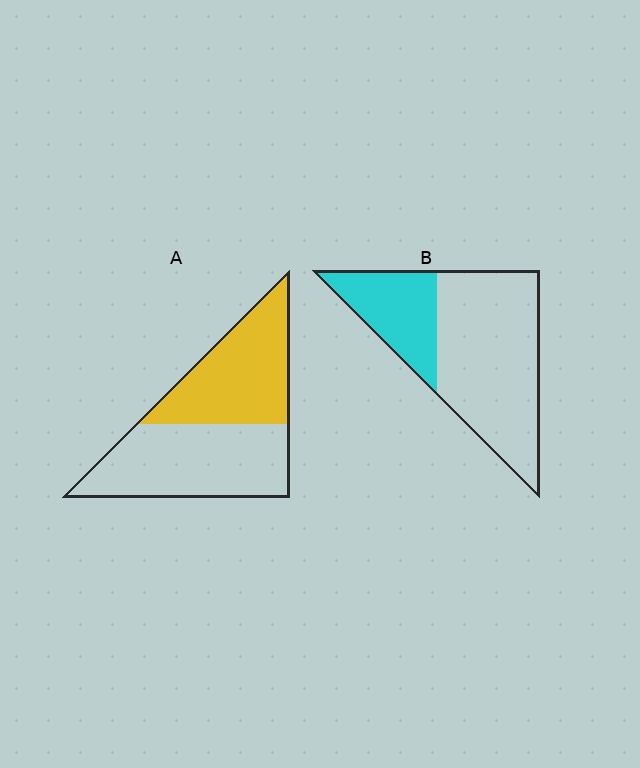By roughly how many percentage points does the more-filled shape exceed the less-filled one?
By roughly 15 percentage points (A over B).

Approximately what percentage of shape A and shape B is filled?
A is approximately 45% and B is approximately 30%.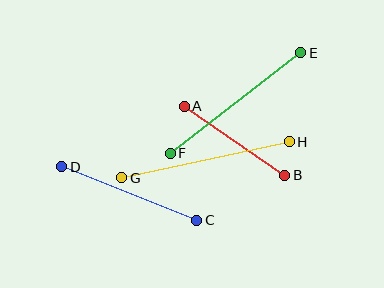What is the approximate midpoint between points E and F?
The midpoint is at approximately (235, 103) pixels.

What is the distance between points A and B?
The distance is approximately 122 pixels.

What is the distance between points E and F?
The distance is approximately 165 pixels.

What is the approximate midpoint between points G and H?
The midpoint is at approximately (205, 160) pixels.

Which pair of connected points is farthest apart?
Points G and H are farthest apart.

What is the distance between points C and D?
The distance is approximately 145 pixels.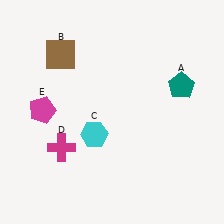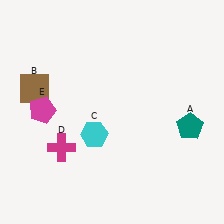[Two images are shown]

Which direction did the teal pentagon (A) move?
The teal pentagon (A) moved down.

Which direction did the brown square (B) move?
The brown square (B) moved down.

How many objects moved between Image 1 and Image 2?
2 objects moved between the two images.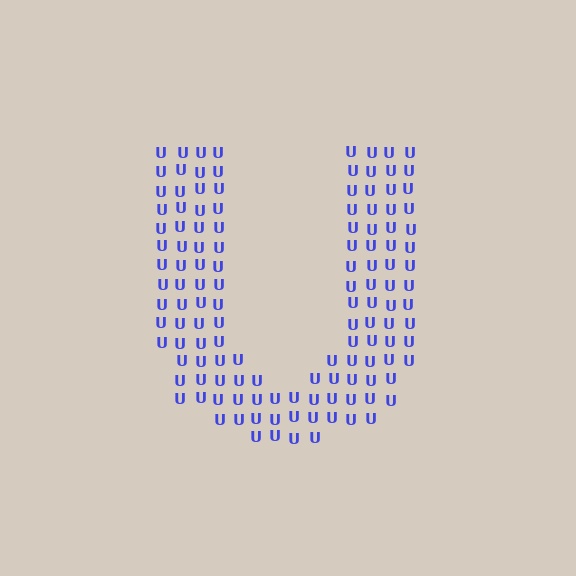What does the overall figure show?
The overall figure shows the letter U.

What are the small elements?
The small elements are letter U's.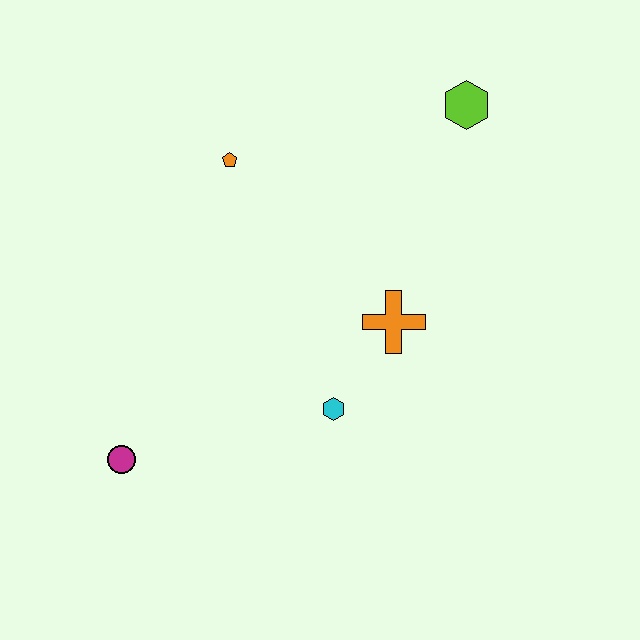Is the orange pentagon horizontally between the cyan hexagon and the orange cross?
No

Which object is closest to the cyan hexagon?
The orange cross is closest to the cyan hexagon.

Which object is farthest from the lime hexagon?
The magenta circle is farthest from the lime hexagon.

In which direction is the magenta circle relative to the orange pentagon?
The magenta circle is below the orange pentagon.